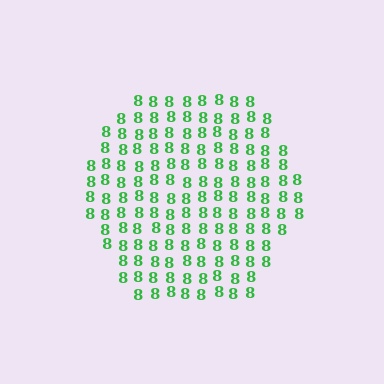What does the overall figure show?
The overall figure shows a hexagon.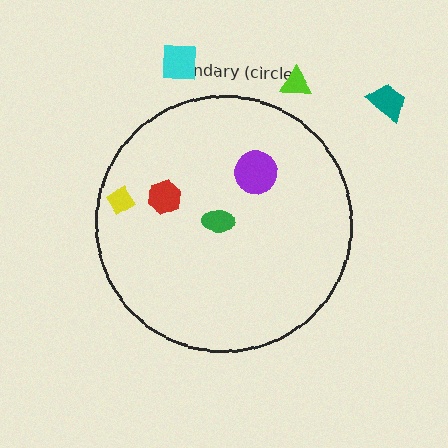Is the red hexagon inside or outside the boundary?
Inside.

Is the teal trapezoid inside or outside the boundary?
Outside.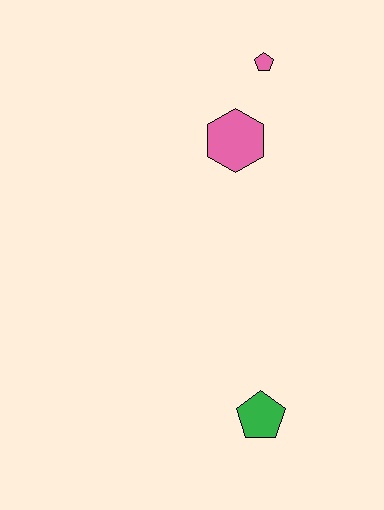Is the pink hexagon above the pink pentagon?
No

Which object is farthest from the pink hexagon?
The green pentagon is farthest from the pink hexagon.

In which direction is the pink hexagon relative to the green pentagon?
The pink hexagon is above the green pentagon.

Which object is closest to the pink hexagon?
The pink pentagon is closest to the pink hexagon.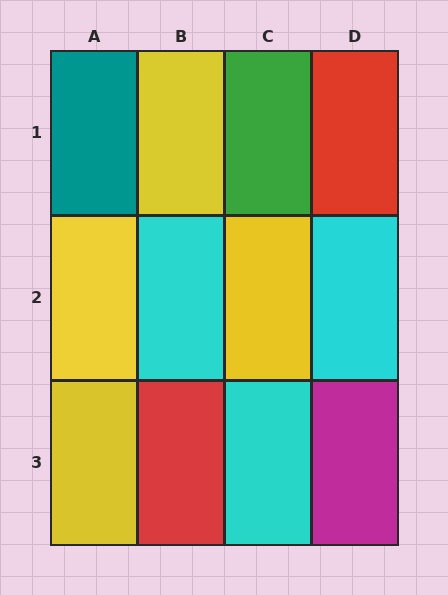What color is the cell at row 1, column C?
Green.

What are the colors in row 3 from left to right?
Yellow, red, cyan, magenta.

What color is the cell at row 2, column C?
Yellow.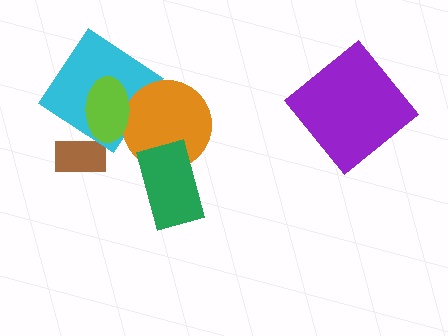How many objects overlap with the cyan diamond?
2 objects overlap with the cyan diamond.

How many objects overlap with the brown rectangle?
0 objects overlap with the brown rectangle.